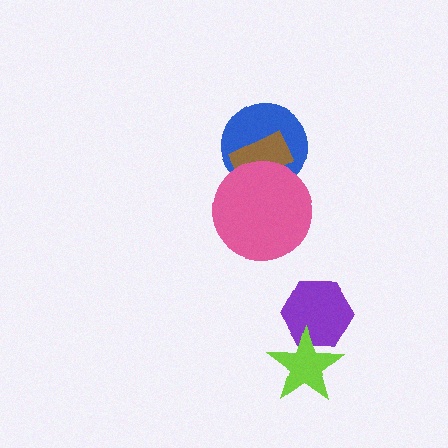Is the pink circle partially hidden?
No, no other shape covers it.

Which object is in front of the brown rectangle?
The pink circle is in front of the brown rectangle.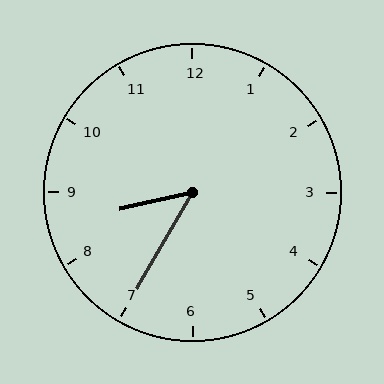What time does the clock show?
8:35.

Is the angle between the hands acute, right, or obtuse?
It is acute.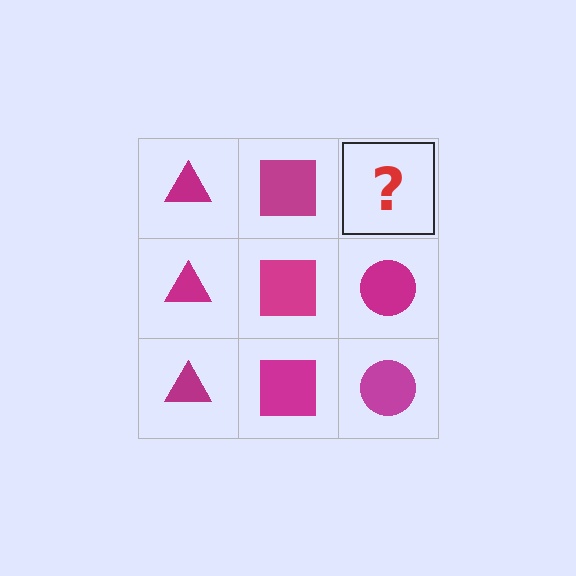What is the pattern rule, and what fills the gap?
The rule is that each column has a consistent shape. The gap should be filled with a magenta circle.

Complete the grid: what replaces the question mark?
The question mark should be replaced with a magenta circle.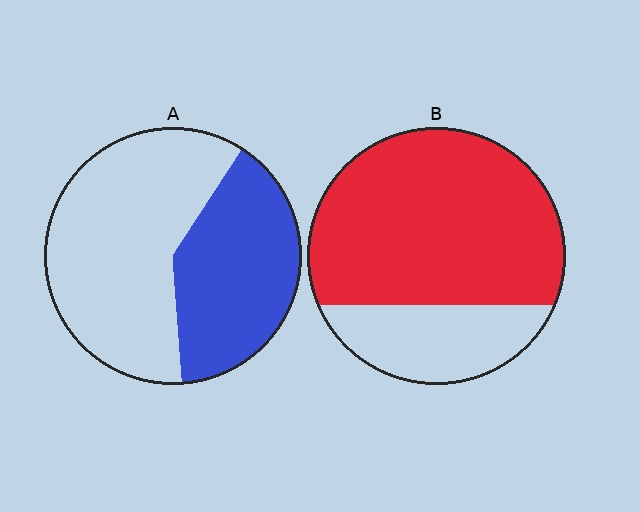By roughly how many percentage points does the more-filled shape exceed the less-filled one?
By roughly 35 percentage points (B over A).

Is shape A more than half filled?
No.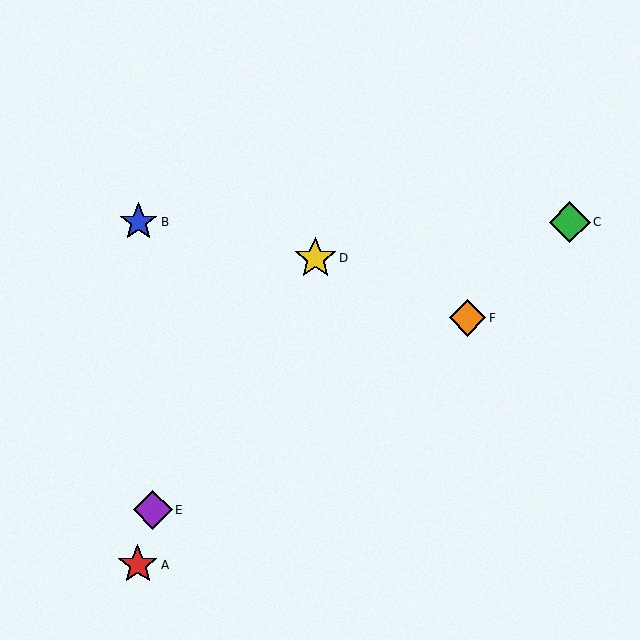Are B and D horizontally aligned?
No, B is at y≈222 and D is at y≈258.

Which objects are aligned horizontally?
Objects B, C are aligned horizontally.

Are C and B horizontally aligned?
Yes, both are at y≈222.